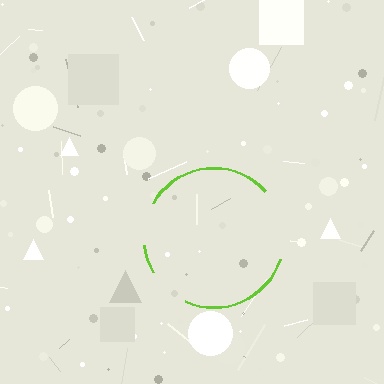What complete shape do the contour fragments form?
The contour fragments form a circle.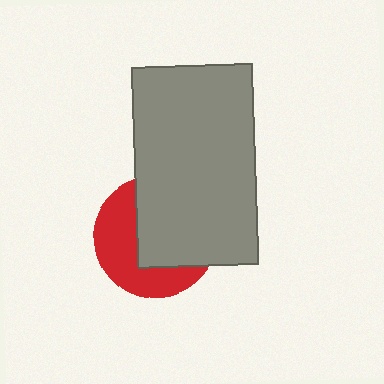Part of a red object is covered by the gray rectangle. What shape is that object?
It is a circle.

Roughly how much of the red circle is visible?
About half of it is visible (roughly 45%).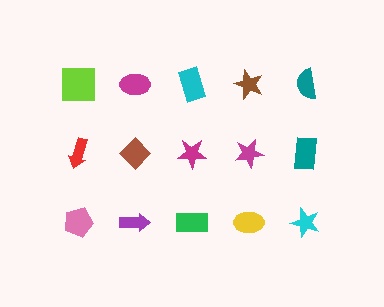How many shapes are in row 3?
5 shapes.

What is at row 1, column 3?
A cyan rectangle.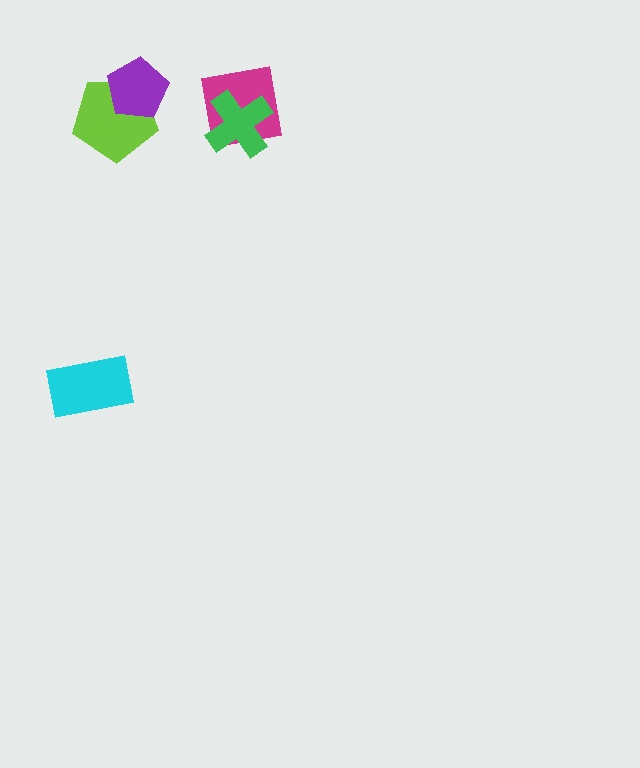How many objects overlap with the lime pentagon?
1 object overlaps with the lime pentagon.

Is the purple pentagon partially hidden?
No, no other shape covers it.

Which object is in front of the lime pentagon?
The purple pentagon is in front of the lime pentagon.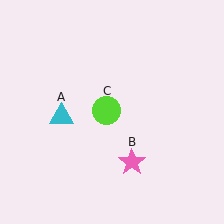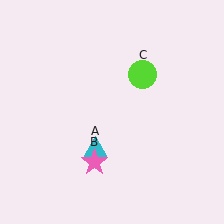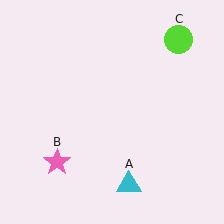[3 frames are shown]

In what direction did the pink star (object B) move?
The pink star (object B) moved left.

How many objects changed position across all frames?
3 objects changed position: cyan triangle (object A), pink star (object B), lime circle (object C).